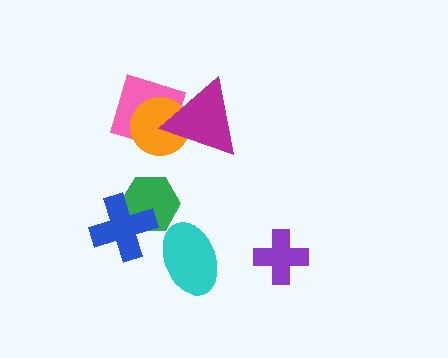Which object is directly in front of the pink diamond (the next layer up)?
The orange circle is directly in front of the pink diamond.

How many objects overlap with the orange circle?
2 objects overlap with the orange circle.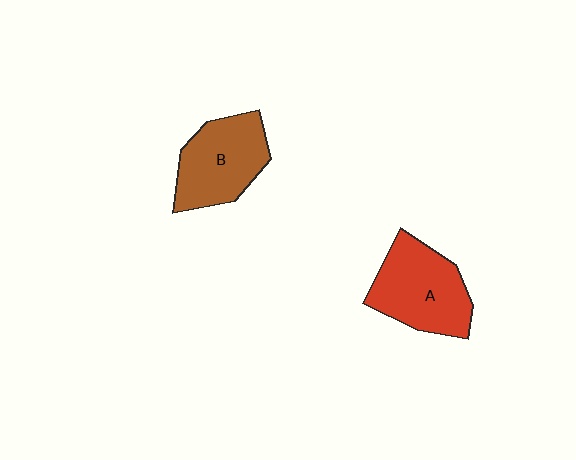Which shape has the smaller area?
Shape B (brown).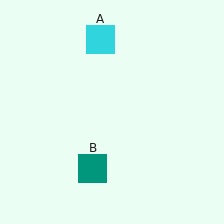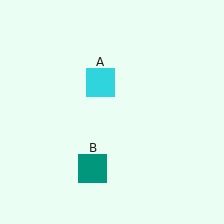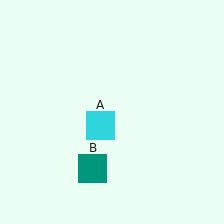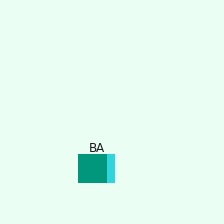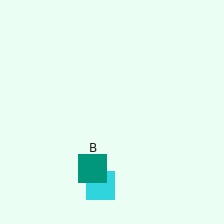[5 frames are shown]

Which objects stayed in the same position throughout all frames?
Teal square (object B) remained stationary.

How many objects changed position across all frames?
1 object changed position: cyan square (object A).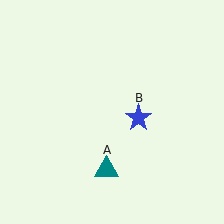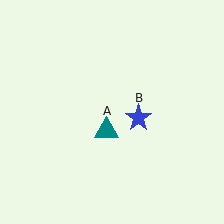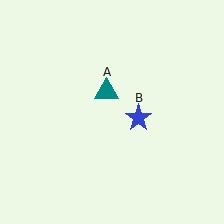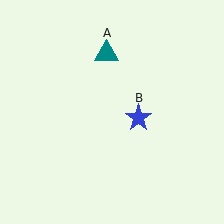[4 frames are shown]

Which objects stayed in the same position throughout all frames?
Blue star (object B) remained stationary.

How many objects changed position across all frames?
1 object changed position: teal triangle (object A).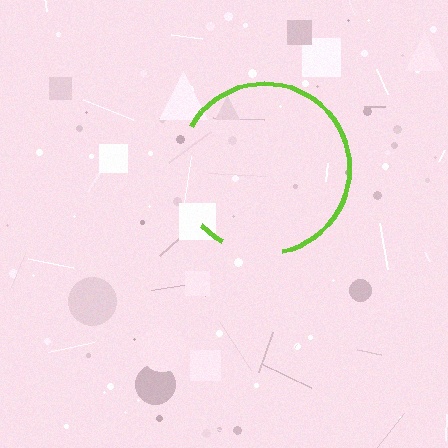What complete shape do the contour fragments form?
The contour fragments form a circle.